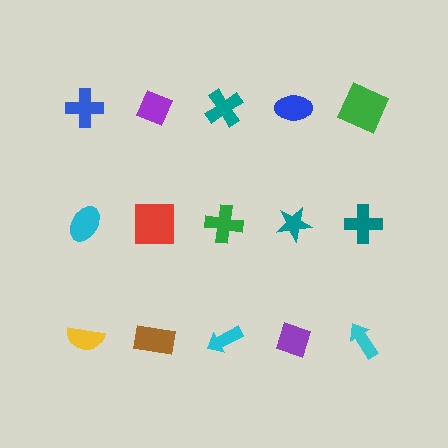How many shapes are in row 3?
5 shapes.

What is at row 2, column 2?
A red square.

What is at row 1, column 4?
A blue ellipse.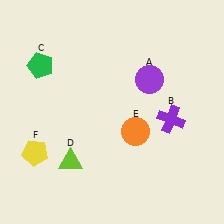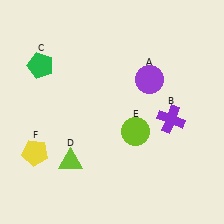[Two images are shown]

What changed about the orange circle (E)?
In Image 1, E is orange. In Image 2, it changed to lime.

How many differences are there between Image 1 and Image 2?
There is 1 difference between the two images.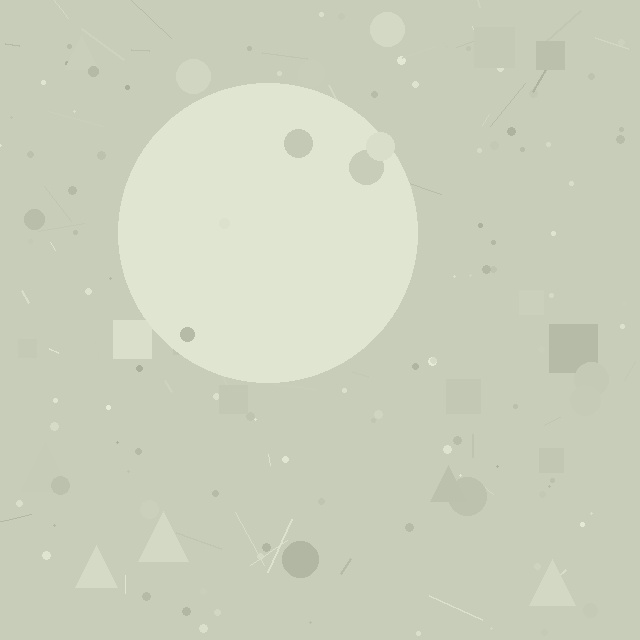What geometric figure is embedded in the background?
A circle is embedded in the background.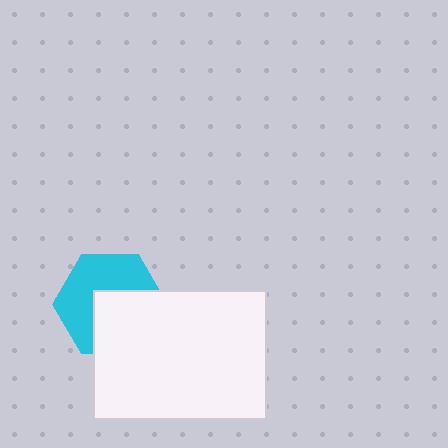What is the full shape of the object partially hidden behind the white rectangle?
The partially hidden object is a cyan hexagon.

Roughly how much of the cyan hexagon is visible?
About half of it is visible (roughly 54%).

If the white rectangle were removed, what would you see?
You would see the complete cyan hexagon.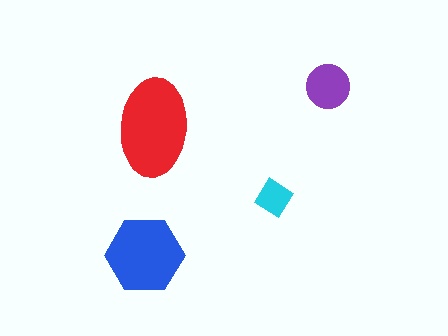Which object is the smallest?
The cyan diamond.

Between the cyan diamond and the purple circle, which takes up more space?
The purple circle.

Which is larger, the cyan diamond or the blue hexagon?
The blue hexagon.